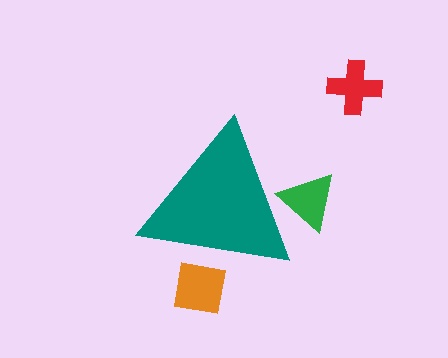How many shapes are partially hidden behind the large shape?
2 shapes are partially hidden.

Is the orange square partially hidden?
Yes, the orange square is partially hidden behind the teal triangle.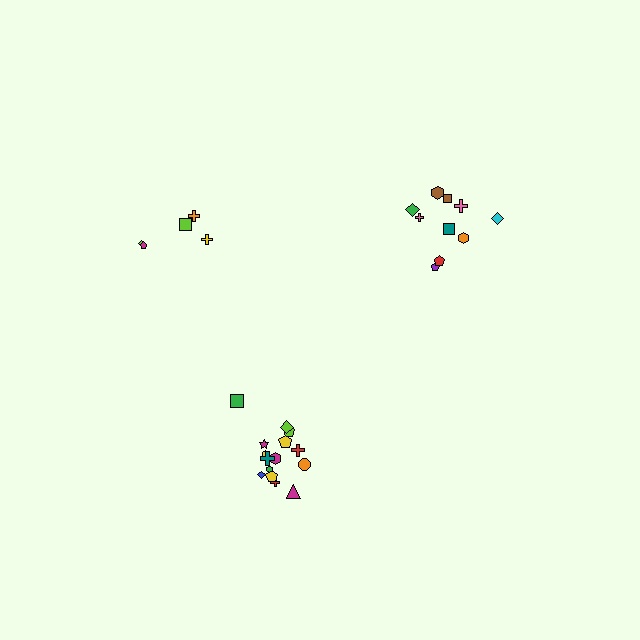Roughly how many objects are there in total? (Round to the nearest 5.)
Roughly 30 objects in total.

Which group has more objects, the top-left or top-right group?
The top-right group.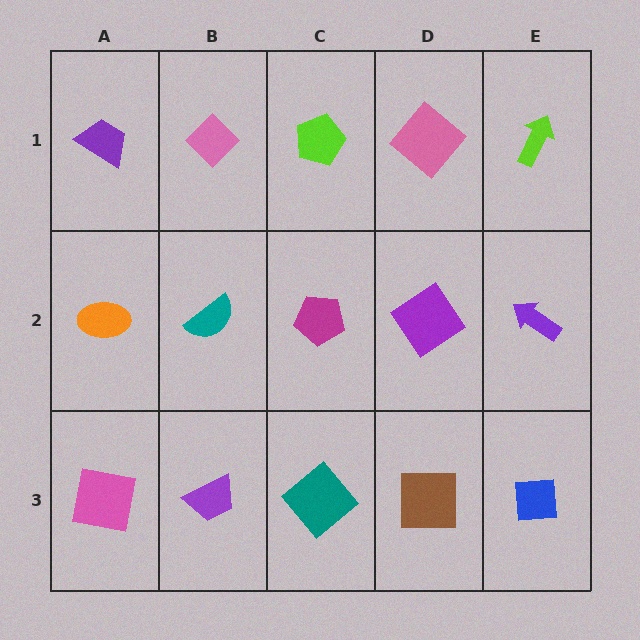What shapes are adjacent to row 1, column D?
A purple diamond (row 2, column D), a lime pentagon (row 1, column C), a lime arrow (row 1, column E).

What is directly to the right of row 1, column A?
A pink diamond.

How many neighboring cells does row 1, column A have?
2.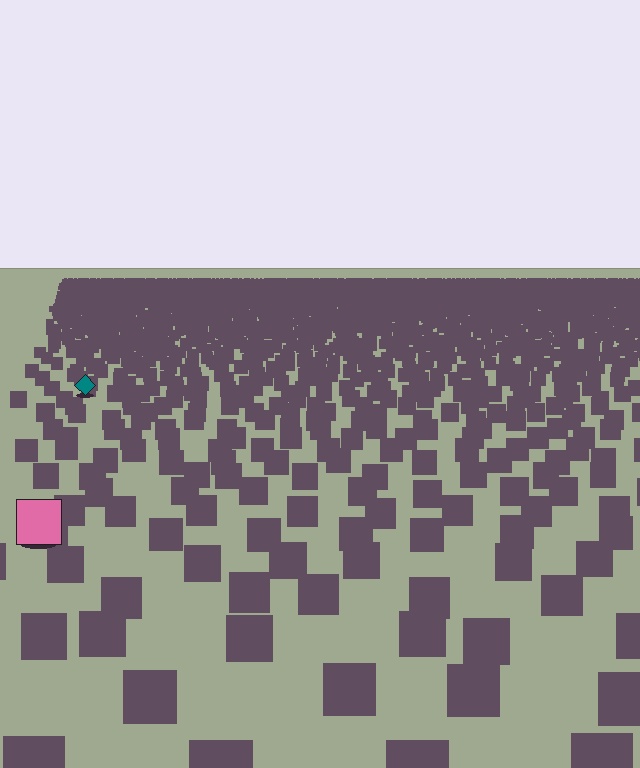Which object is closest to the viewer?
The pink square is closest. The texture marks near it are larger and more spread out.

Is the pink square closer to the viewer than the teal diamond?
Yes. The pink square is closer — you can tell from the texture gradient: the ground texture is coarser near it.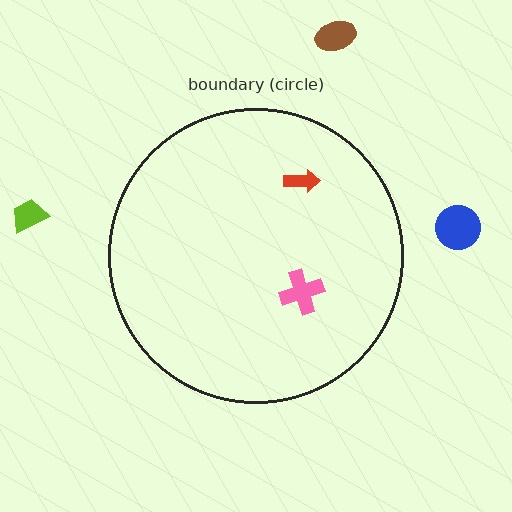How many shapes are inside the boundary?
2 inside, 3 outside.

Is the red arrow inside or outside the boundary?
Inside.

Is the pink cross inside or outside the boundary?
Inside.